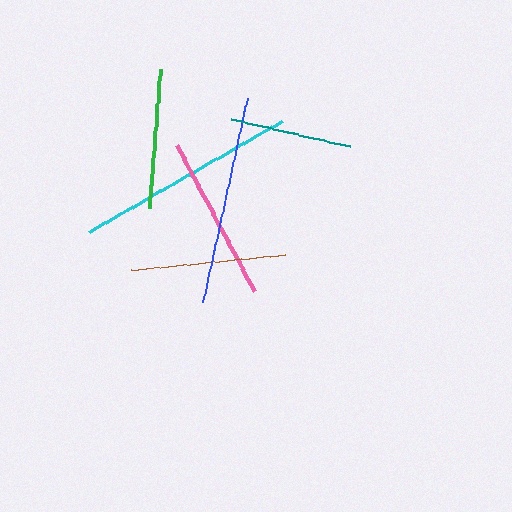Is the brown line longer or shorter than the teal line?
The brown line is longer than the teal line.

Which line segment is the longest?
The cyan line is the longest at approximately 223 pixels.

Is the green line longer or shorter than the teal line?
The green line is longer than the teal line.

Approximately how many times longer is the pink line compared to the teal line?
The pink line is approximately 1.4 times the length of the teal line.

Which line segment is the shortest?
The teal line is the shortest at approximately 122 pixels.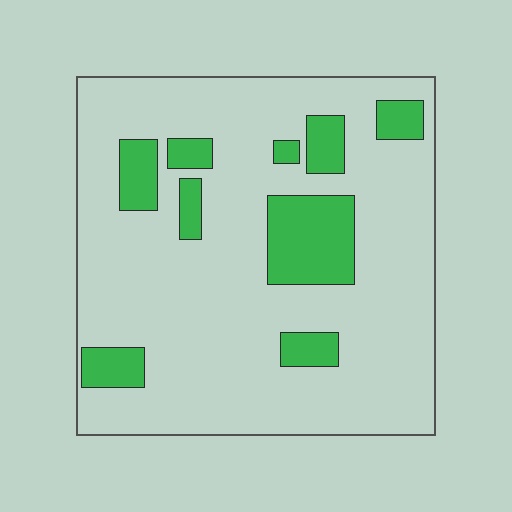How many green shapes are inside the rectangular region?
9.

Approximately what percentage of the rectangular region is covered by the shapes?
Approximately 20%.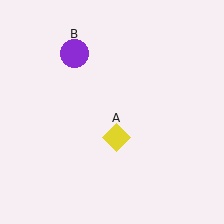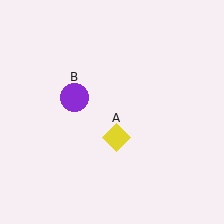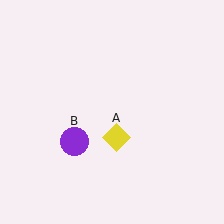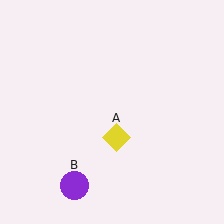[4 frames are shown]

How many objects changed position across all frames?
1 object changed position: purple circle (object B).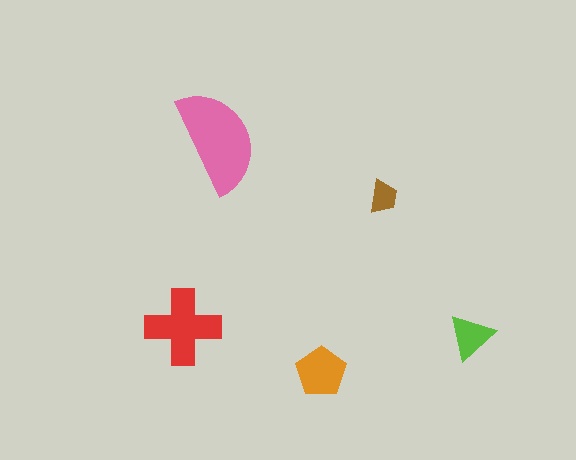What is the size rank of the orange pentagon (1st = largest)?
3rd.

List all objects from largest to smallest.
The pink semicircle, the red cross, the orange pentagon, the lime triangle, the brown trapezoid.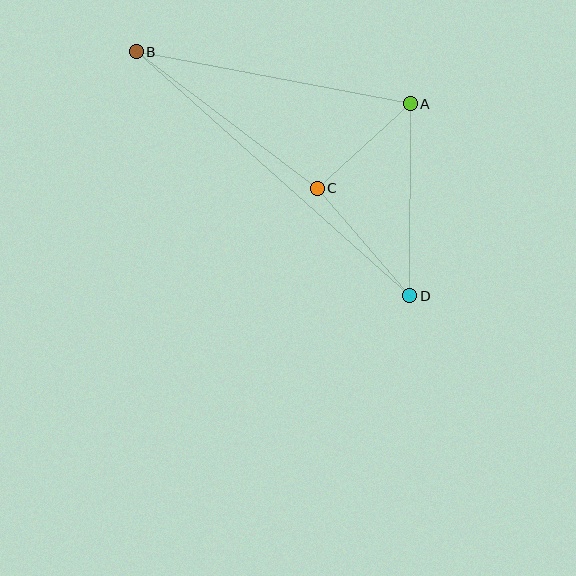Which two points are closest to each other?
Points A and C are closest to each other.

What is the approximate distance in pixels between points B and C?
The distance between B and C is approximately 227 pixels.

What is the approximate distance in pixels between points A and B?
The distance between A and B is approximately 279 pixels.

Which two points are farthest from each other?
Points B and D are farthest from each other.